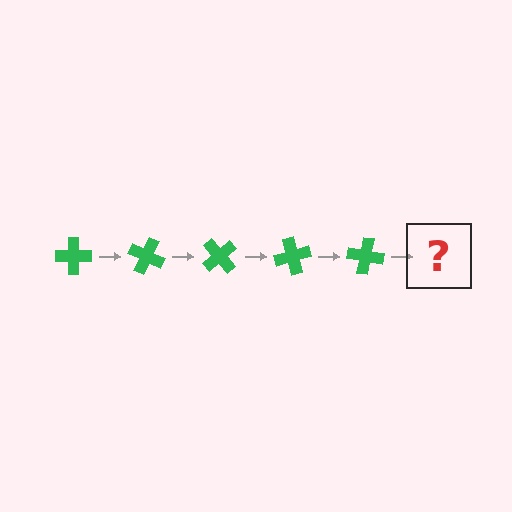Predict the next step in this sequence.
The next step is a green cross rotated 125 degrees.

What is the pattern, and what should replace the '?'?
The pattern is that the cross rotates 25 degrees each step. The '?' should be a green cross rotated 125 degrees.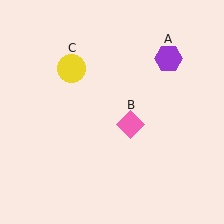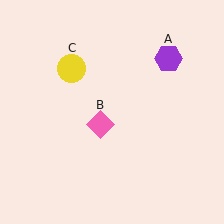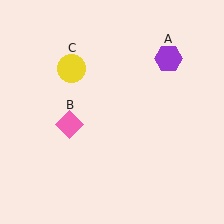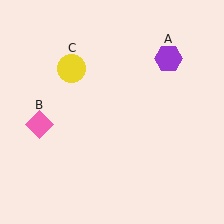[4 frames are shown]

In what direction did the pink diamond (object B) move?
The pink diamond (object B) moved left.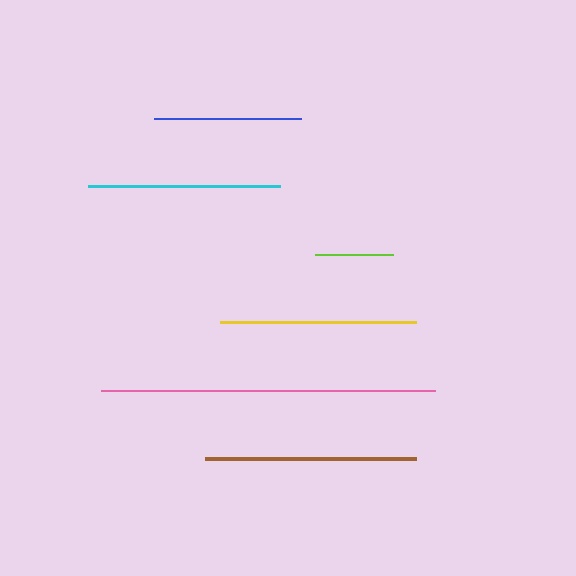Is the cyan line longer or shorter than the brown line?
The brown line is longer than the cyan line.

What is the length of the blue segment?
The blue segment is approximately 146 pixels long.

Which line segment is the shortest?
The lime line is the shortest at approximately 77 pixels.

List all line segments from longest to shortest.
From longest to shortest: pink, brown, yellow, cyan, blue, lime.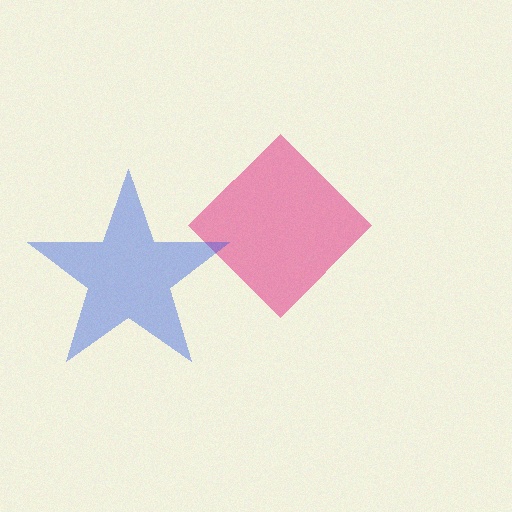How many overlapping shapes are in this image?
There are 2 overlapping shapes in the image.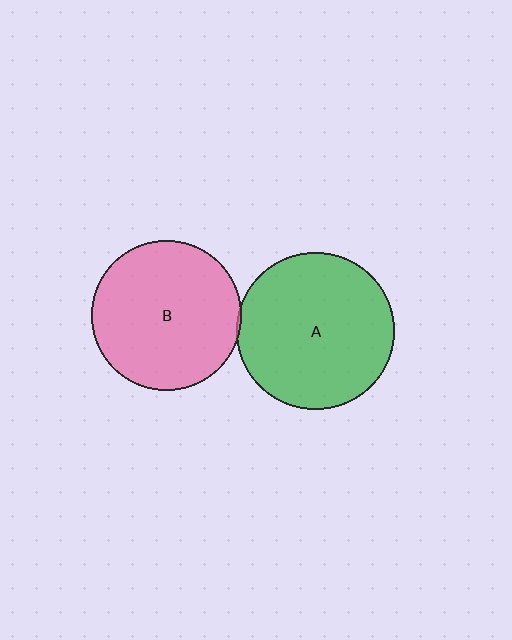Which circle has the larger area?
Circle A (green).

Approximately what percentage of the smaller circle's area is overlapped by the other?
Approximately 5%.